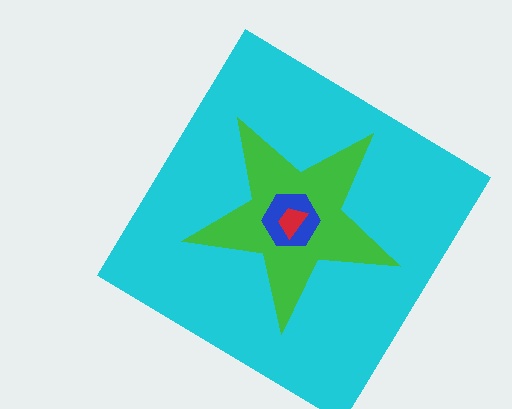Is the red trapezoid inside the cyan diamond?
Yes.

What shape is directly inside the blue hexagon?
The red trapezoid.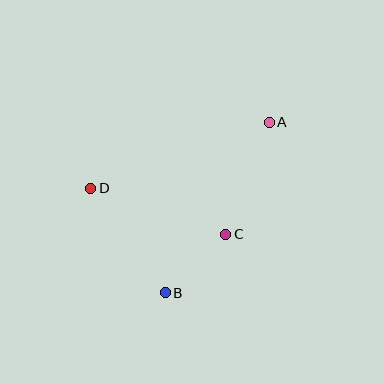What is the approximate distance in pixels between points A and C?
The distance between A and C is approximately 120 pixels.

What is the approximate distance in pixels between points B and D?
The distance between B and D is approximately 128 pixels.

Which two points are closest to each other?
Points B and C are closest to each other.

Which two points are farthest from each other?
Points A and B are farthest from each other.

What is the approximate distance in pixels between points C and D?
The distance between C and D is approximately 143 pixels.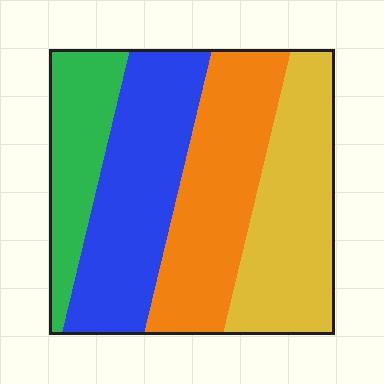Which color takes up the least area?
Green, at roughly 15%.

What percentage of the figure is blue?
Blue takes up about one quarter (1/4) of the figure.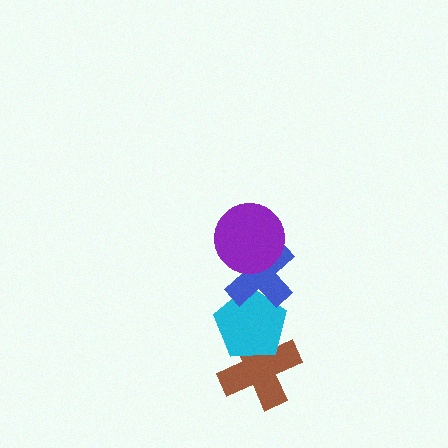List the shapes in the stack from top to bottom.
From top to bottom: the purple circle, the blue cross, the cyan pentagon, the brown cross.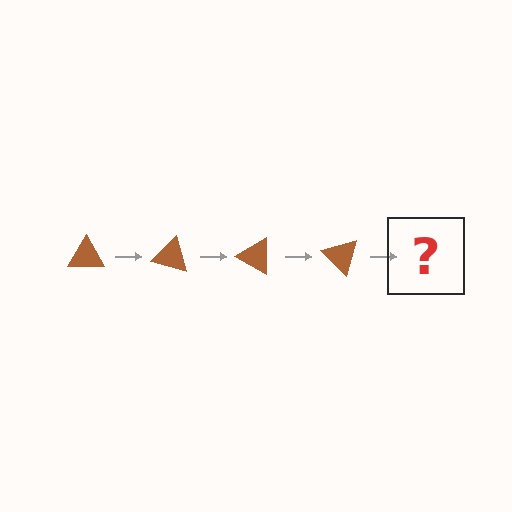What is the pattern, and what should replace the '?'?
The pattern is that the triangle rotates 15 degrees each step. The '?' should be a brown triangle rotated 60 degrees.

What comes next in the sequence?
The next element should be a brown triangle rotated 60 degrees.